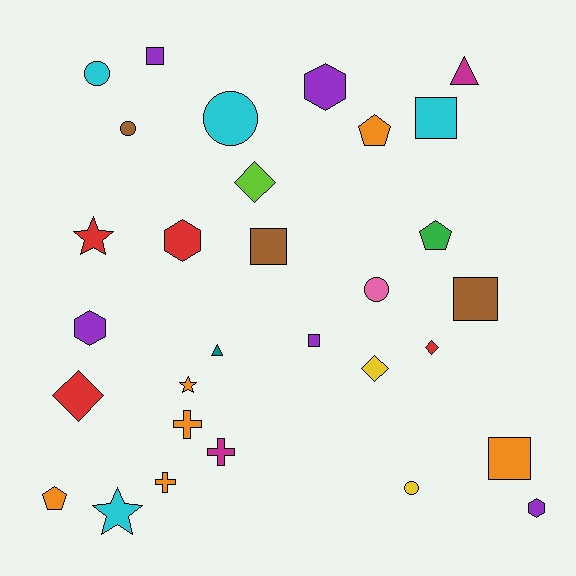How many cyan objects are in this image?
There are 4 cyan objects.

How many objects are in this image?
There are 30 objects.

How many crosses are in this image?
There are 3 crosses.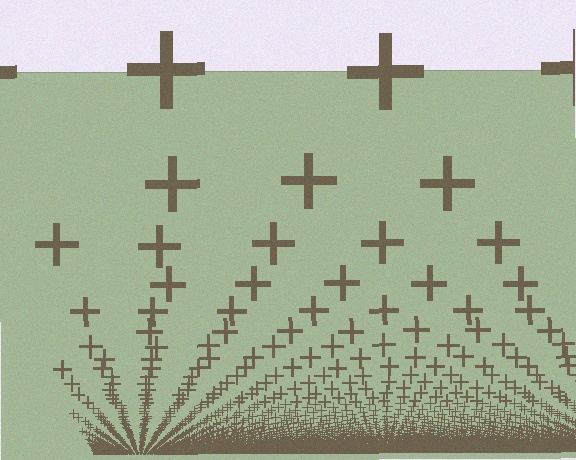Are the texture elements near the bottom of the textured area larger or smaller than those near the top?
Smaller. The gradient is inverted — elements near the bottom are smaller and denser.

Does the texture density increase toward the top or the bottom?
Density increases toward the bottom.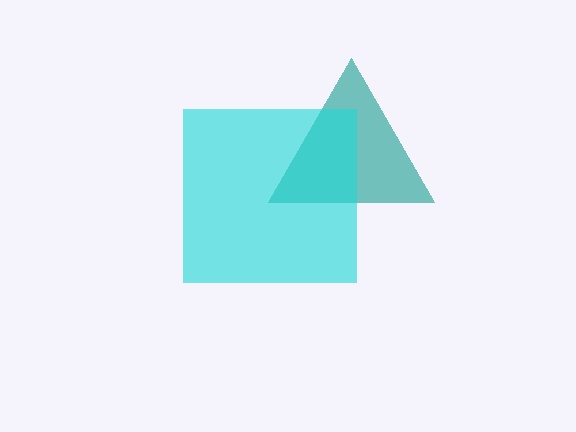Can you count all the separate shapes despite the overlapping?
Yes, there are 2 separate shapes.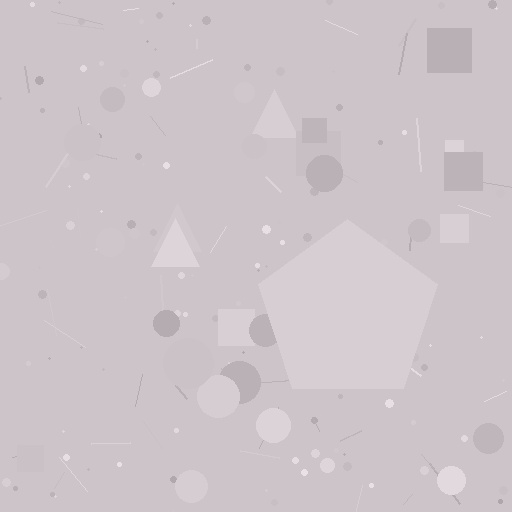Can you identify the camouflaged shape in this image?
The camouflaged shape is a pentagon.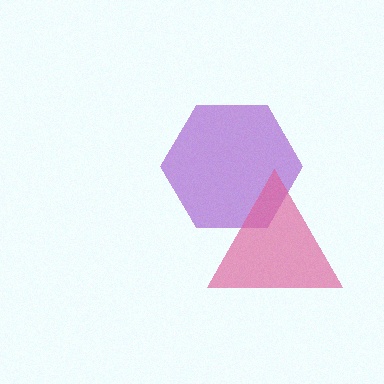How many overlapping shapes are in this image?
There are 2 overlapping shapes in the image.